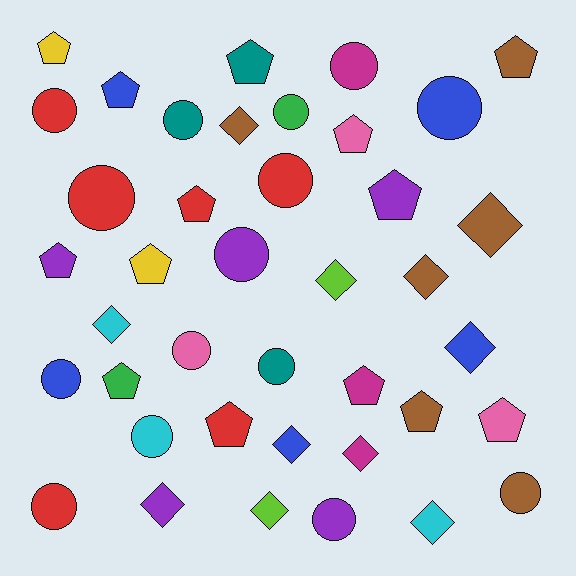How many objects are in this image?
There are 40 objects.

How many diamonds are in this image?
There are 11 diamonds.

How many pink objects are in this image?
There are 3 pink objects.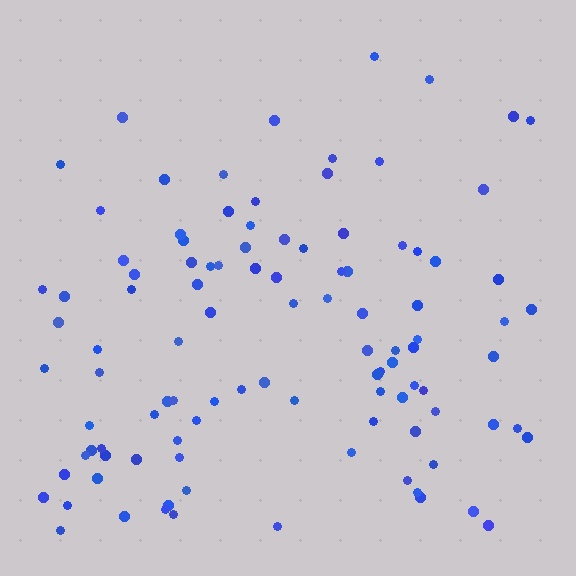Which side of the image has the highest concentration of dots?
The bottom.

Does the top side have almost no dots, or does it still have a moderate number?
Still a moderate number, just noticeably fewer than the bottom.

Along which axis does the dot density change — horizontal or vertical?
Vertical.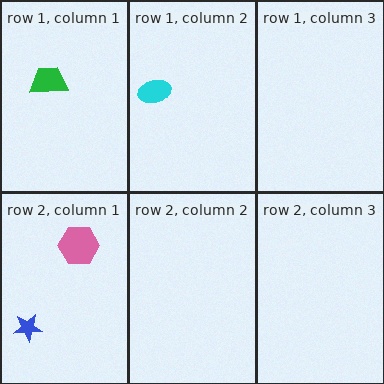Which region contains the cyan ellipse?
The row 1, column 2 region.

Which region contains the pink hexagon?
The row 2, column 1 region.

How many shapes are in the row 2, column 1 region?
2.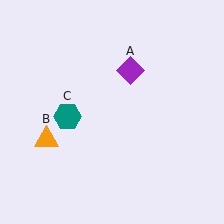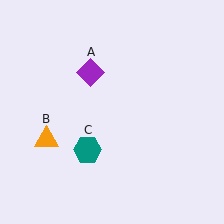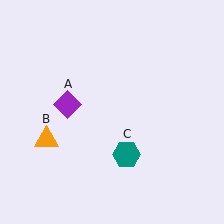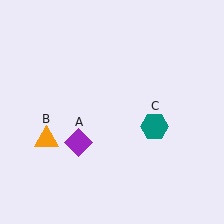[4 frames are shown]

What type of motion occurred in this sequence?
The purple diamond (object A), teal hexagon (object C) rotated counterclockwise around the center of the scene.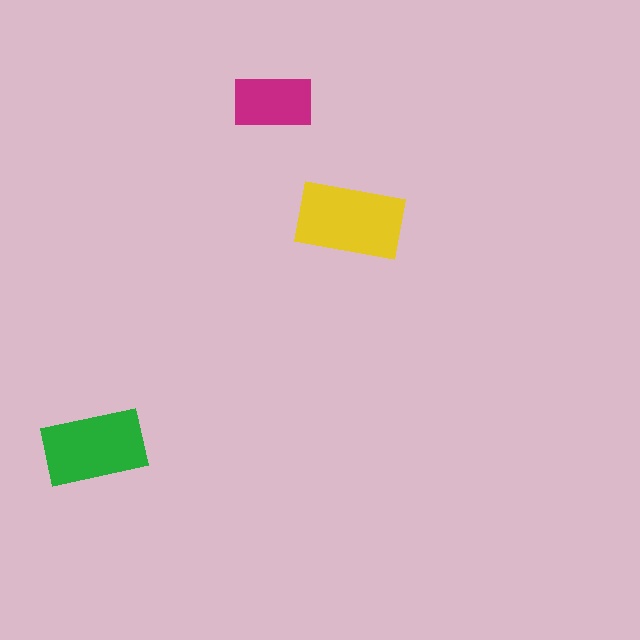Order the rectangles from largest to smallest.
the yellow one, the green one, the magenta one.